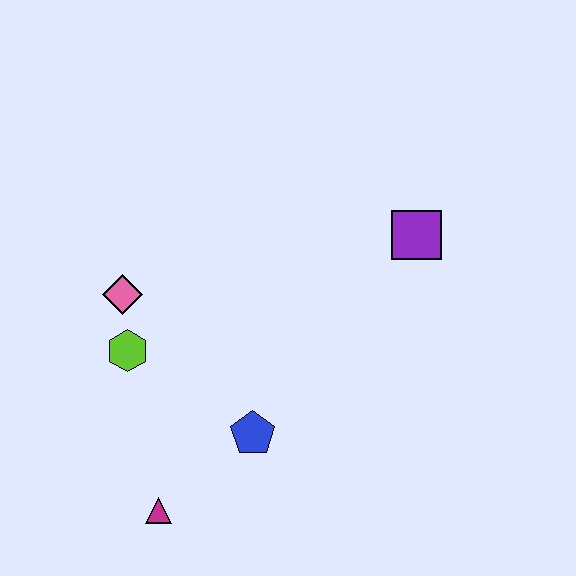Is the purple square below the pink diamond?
No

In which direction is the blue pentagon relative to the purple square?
The blue pentagon is below the purple square.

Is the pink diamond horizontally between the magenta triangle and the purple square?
No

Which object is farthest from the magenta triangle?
The purple square is farthest from the magenta triangle.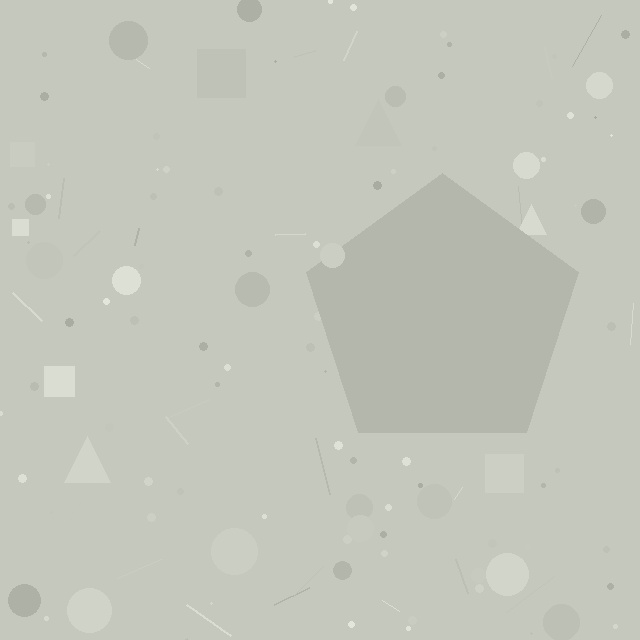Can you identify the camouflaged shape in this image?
The camouflaged shape is a pentagon.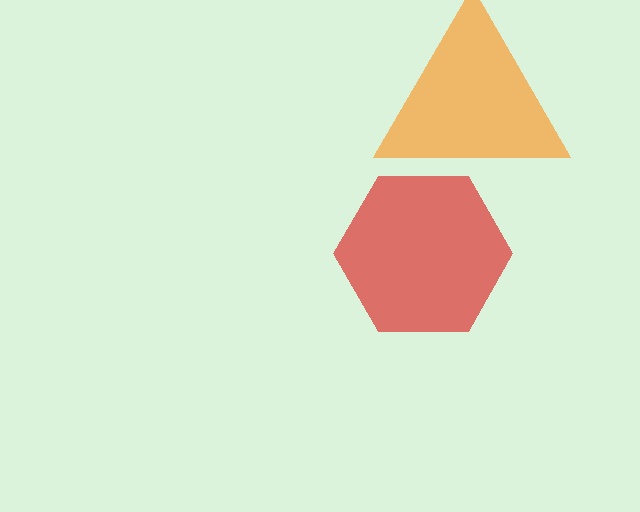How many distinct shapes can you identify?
There are 2 distinct shapes: an orange triangle, a red hexagon.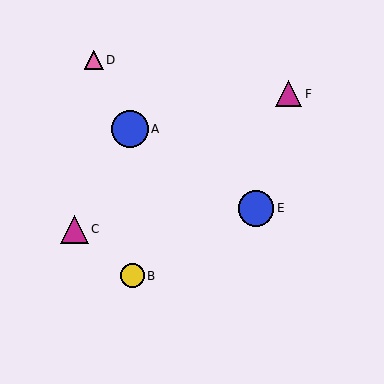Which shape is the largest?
The blue circle (labeled A) is the largest.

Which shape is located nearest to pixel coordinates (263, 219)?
The blue circle (labeled E) at (256, 208) is nearest to that location.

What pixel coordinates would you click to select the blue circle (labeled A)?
Click at (130, 129) to select the blue circle A.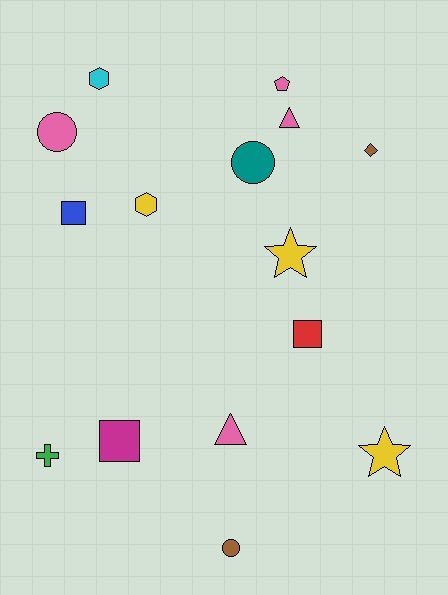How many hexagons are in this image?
There are 2 hexagons.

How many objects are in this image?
There are 15 objects.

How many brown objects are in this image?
There are 2 brown objects.